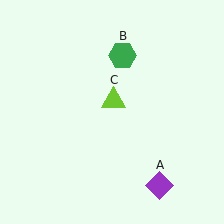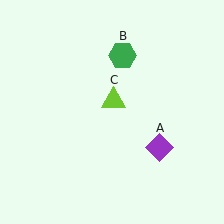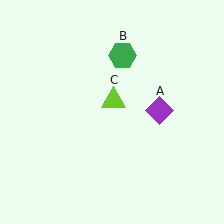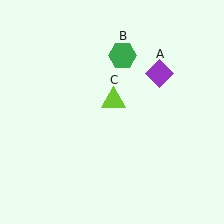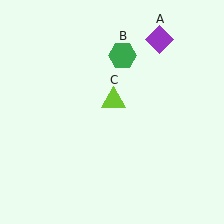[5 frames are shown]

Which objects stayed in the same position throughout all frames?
Green hexagon (object B) and lime triangle (object C) remained stationary.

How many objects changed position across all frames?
1 object changed position: purple diamond (object A).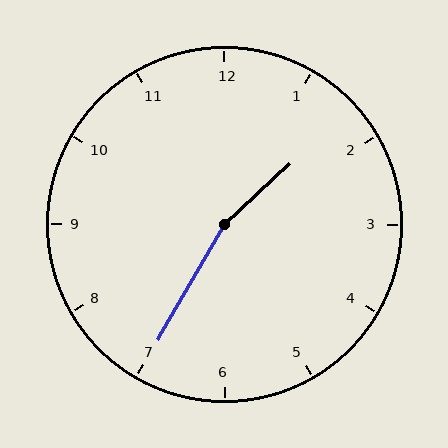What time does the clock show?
1:35.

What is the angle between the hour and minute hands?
Approximately 162 degrees.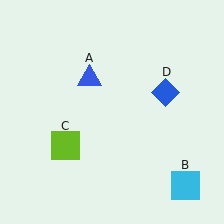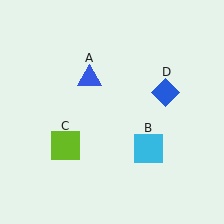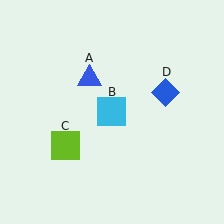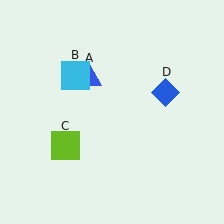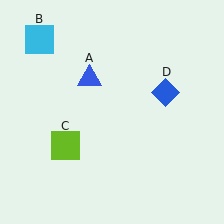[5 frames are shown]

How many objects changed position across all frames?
1 object changed position: cyan square (object B).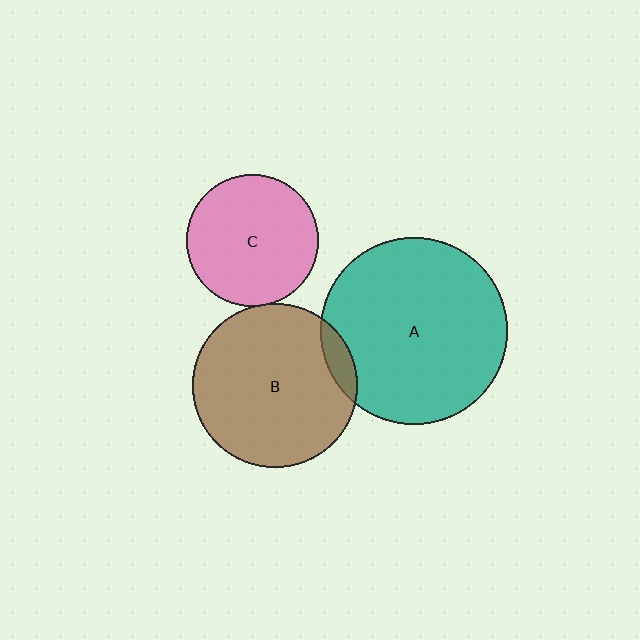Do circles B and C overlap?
Yes.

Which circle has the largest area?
Circle A (teal).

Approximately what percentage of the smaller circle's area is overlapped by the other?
Approximately 5%.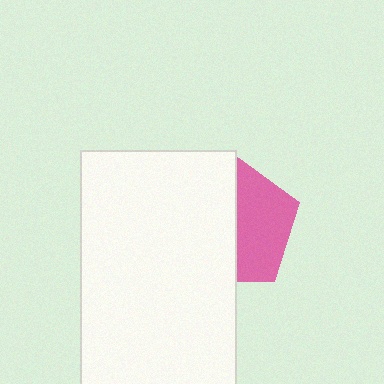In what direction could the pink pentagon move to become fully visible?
The pink pentagon could move right. That would shift it out from behind the white rectangle entirely.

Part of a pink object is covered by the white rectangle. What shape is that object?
It is a pentagon.